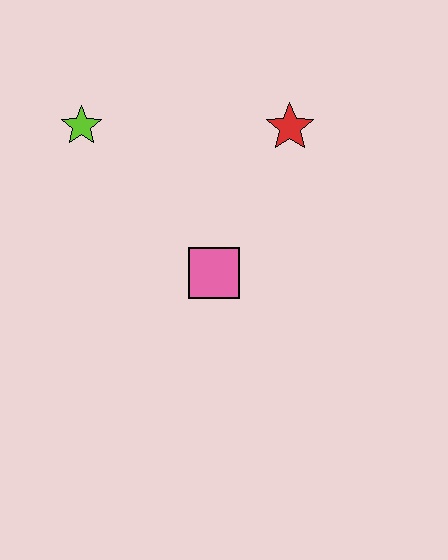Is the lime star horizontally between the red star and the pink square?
No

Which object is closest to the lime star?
The pink square is closest to the lime star.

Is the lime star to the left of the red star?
Yes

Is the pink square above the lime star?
No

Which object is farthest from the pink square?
The lime star is farthest from the pink square.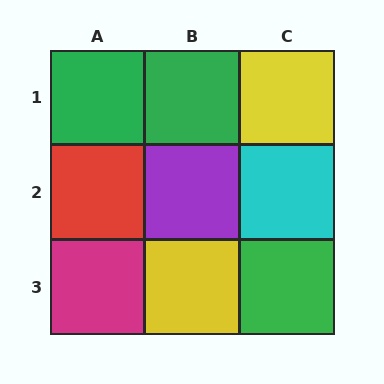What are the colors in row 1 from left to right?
Green, green, yellow.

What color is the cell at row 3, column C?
Green.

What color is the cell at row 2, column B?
Purple.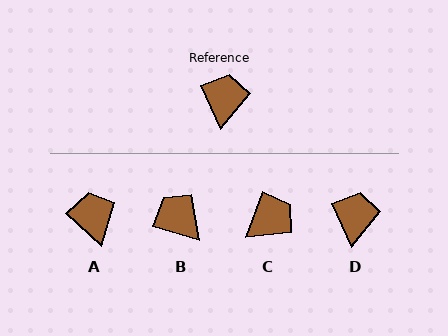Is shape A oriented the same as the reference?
No, it is off by about 23 degrees.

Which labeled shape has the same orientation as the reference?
D.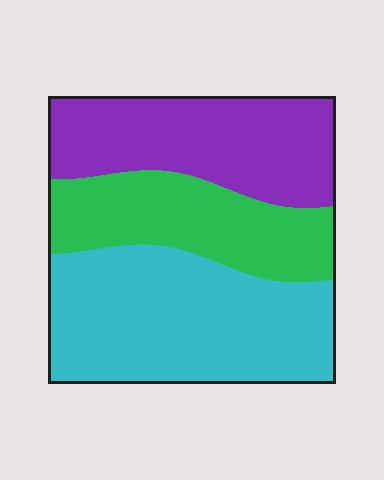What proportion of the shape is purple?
Purple takes up between a quarter and a half of the shape.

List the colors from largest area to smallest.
From largest to smallest: cyan, purple, green.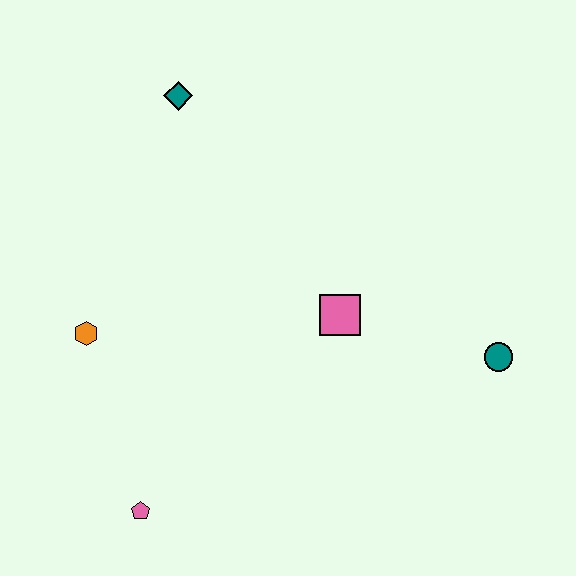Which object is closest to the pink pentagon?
The orange hexagon is closest to the pink pentagon.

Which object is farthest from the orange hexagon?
The teal circle is farthest from the orange hexagon.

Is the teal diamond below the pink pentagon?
No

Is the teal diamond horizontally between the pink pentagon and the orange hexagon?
No